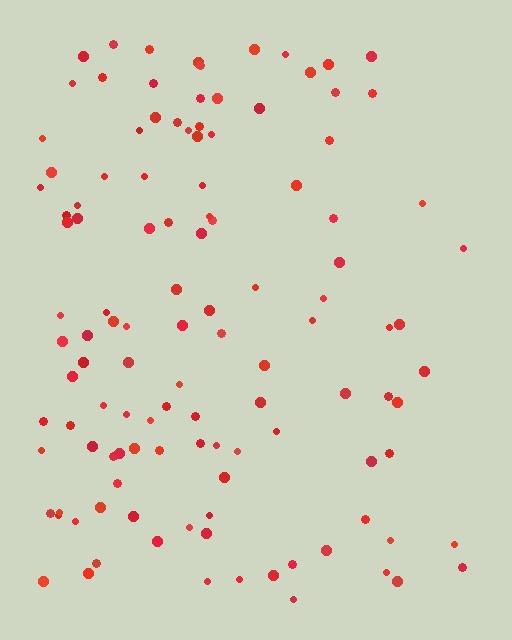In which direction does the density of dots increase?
From right to left, with the left side densest.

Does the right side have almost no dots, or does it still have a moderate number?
Still a moderate number, just noticeably fewer than the left.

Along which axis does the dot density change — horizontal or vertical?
Horizontal.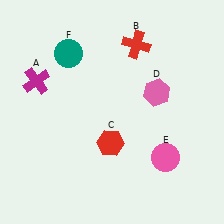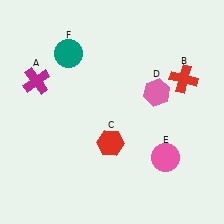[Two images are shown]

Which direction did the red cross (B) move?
The red cross (B) moved right.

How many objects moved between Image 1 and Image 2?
1 object moved between the two images.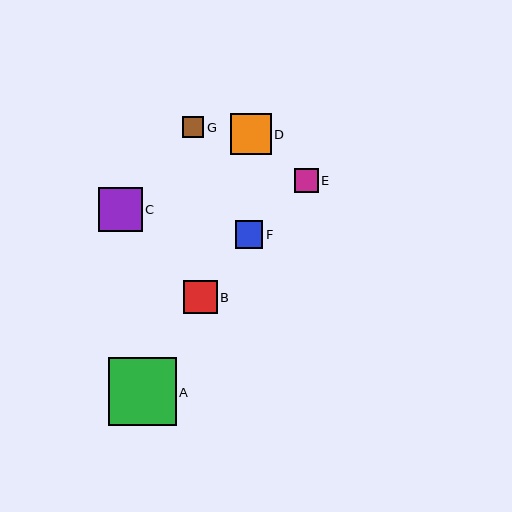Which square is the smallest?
Square G is the smallest with a size of approximately 21 pixels.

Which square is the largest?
Square A is the largest with a size of approximately 68 pixels.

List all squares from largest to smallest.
From largest to smallest: A, C, D, B, F, E, G.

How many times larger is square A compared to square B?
Square A is approximately 2.0 times the size of square B.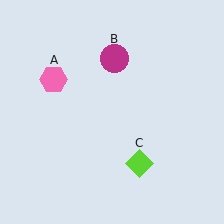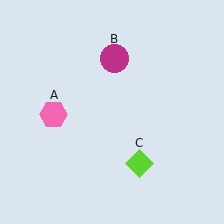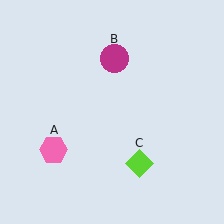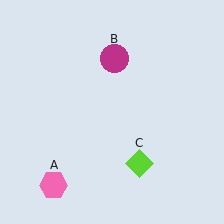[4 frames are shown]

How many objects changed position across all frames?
1 object changed position: pink hexagon (object A).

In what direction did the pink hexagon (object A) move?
The pink hexagon (object A) moved down.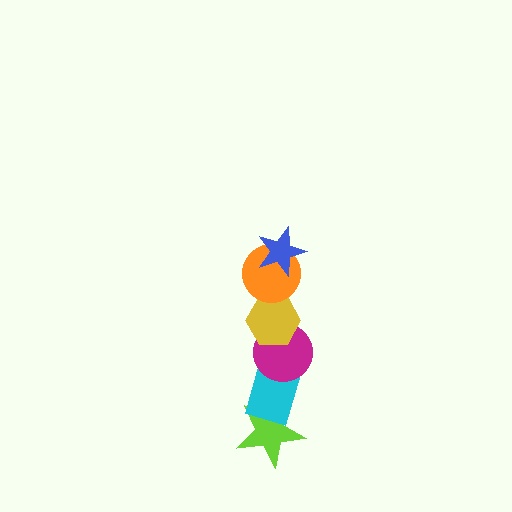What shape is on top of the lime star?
The cyan rectangle is on top of the lime star.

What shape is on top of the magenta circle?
The yellow hexagon is on top of the magenta circle.